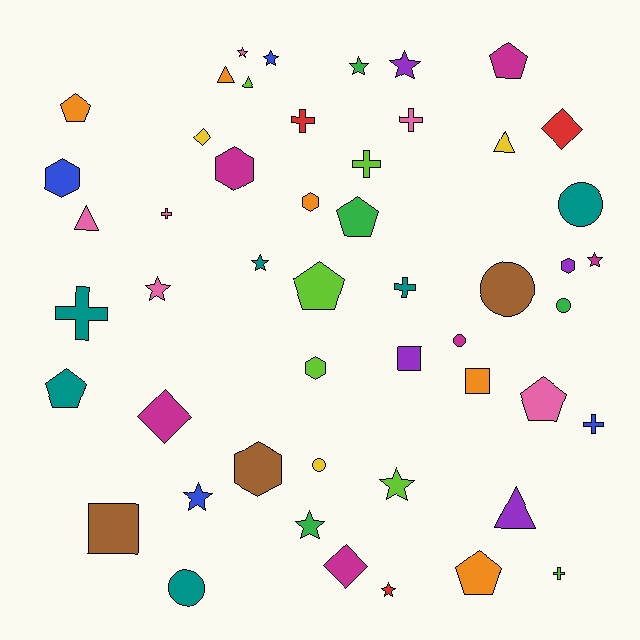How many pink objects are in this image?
There are 6 pink objects.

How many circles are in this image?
There are 6 circles.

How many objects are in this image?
There are 50 objects.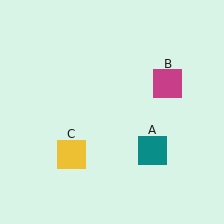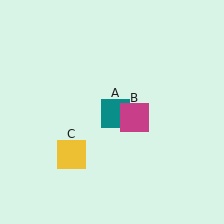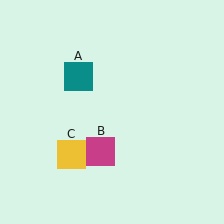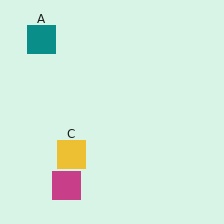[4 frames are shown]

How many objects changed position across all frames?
2 objects changed position: teal square (object A), magenta square (object B).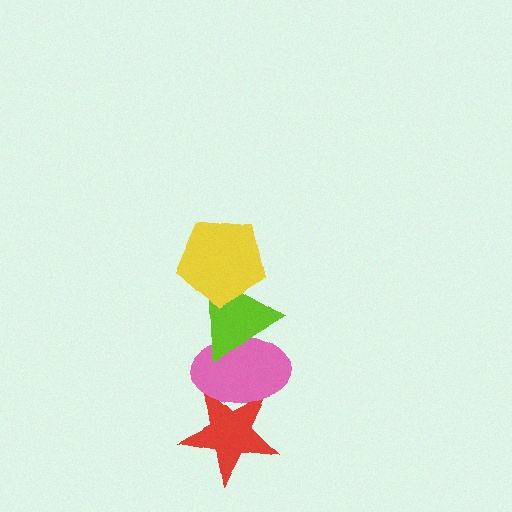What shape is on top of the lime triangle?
The yellow pentagon is on top of the lime triangle.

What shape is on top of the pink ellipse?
The lime triangle is on top of the pink ellipse.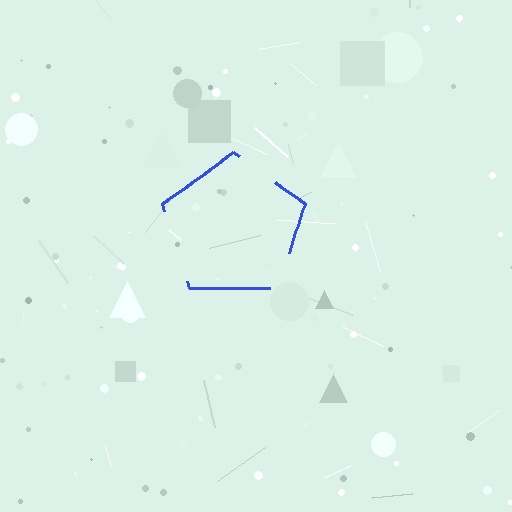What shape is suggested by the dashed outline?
The dashed outline suggests a pentagon.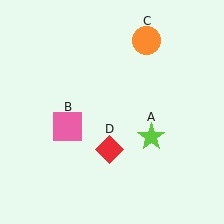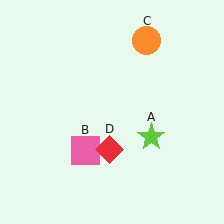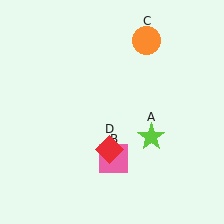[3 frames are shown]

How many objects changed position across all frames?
1 object changed position: pink square (object B).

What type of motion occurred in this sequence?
The pink square (object B) rotated counterclockwise around the center of the scene.